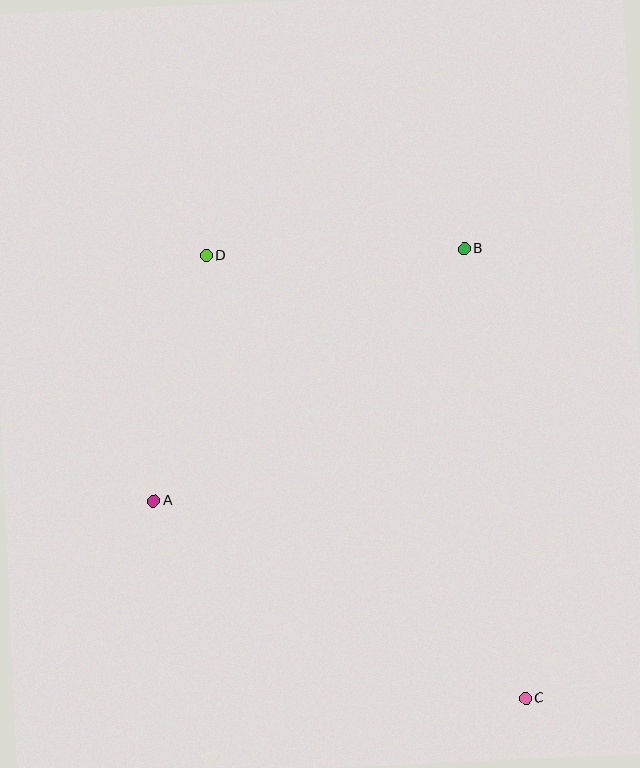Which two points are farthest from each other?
Points C and D are farthest from each other.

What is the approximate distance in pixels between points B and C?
The distance between B and C is approximately 454 pixels.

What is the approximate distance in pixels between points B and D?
The distance between B and D is approximately 258 pixels.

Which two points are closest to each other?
Points A and D are closest to each other.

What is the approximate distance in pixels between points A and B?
The distance between A and B is approximately 400 pixels.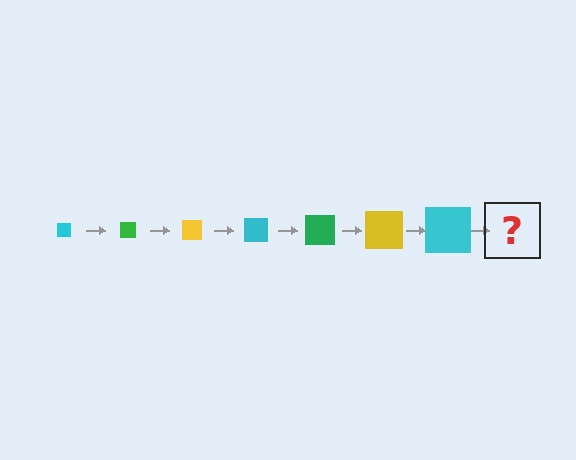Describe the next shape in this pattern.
It should be a green square, larger than the previous one.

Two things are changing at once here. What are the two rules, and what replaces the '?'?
The two rules are that the square grows larger each step and the color cycles through cyan, green, and yellow. The '?' should be a green square, larger than the previous one.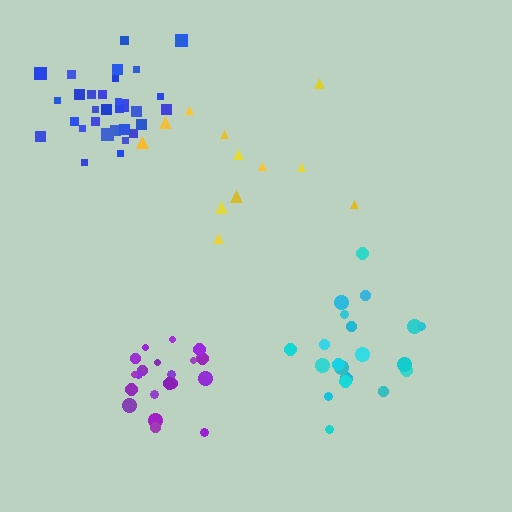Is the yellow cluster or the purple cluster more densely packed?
Purple.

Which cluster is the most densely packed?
Purple.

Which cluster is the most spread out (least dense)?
Yellow.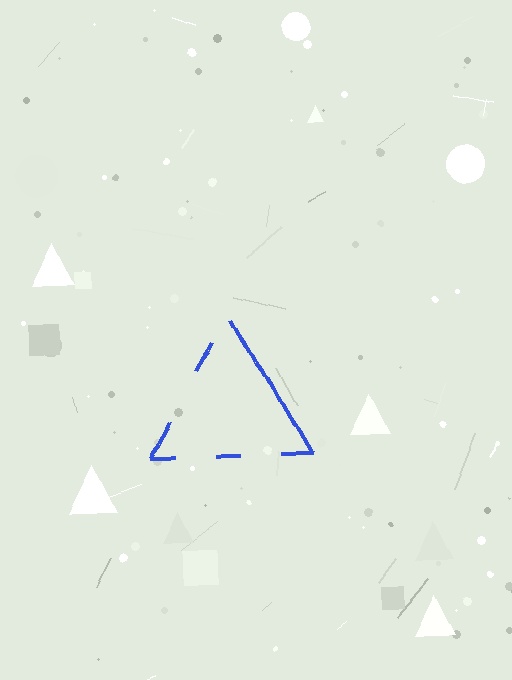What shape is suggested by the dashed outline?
The dashed outline suggests a triangle.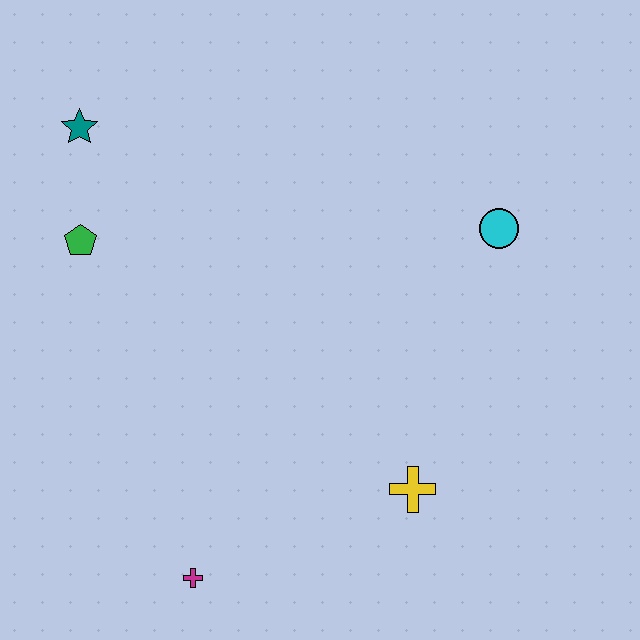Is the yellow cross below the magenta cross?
No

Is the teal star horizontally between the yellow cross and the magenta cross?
No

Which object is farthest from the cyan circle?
The magenta cross is farthest from the cyan circle.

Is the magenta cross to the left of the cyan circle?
Yes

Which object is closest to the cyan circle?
The yellow cross is closest to the cyan circle.